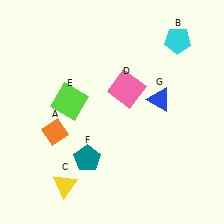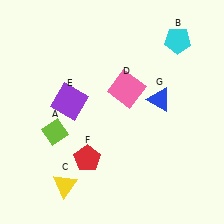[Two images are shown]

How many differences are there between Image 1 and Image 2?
There are 3 differences between the two images.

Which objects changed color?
A changed from orange to lime. E changed from lime to purple. F changed from teal to red.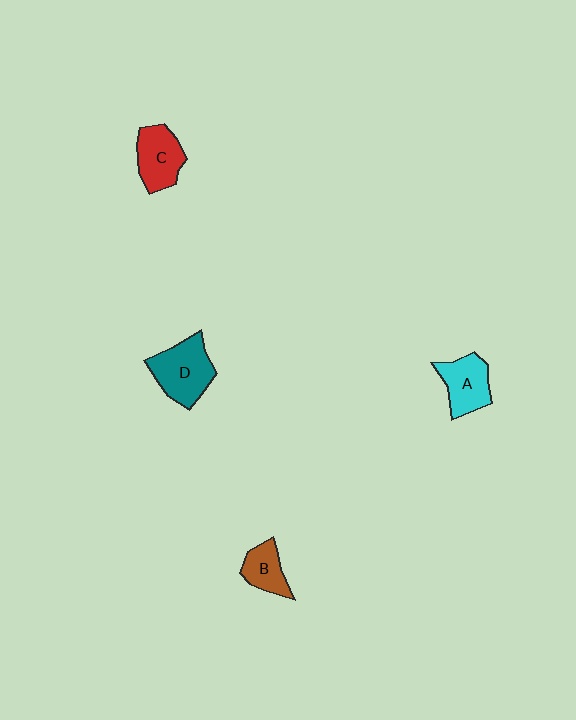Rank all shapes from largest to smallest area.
From largest to smallest: D (teal), C (red), A (cyan), B (brown).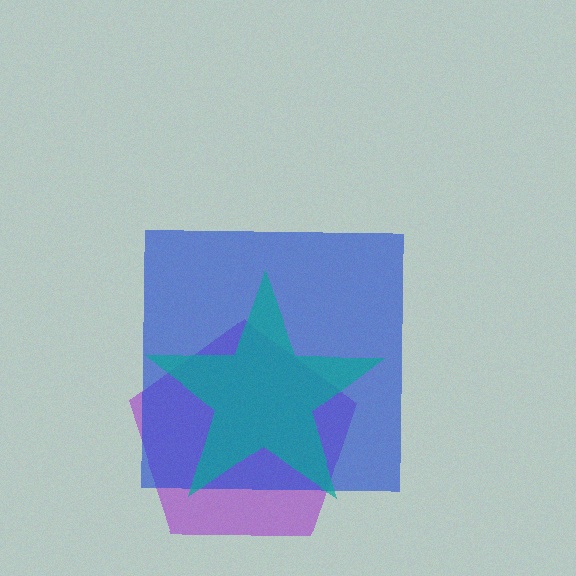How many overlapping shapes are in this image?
There are 3 overlapping shapes in the image.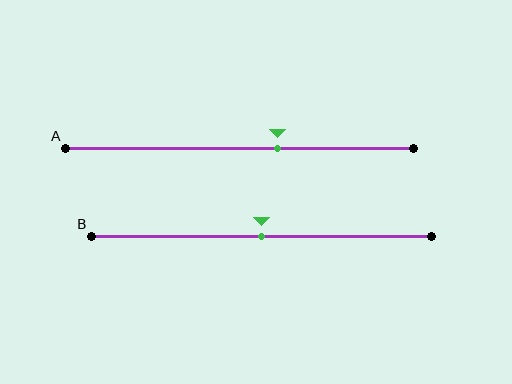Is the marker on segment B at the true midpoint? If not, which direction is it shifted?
Yes, the marker on segment B is at the true midpoint.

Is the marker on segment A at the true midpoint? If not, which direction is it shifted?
No, the marker on segment A is shifted to the right by about 11% of the segment length.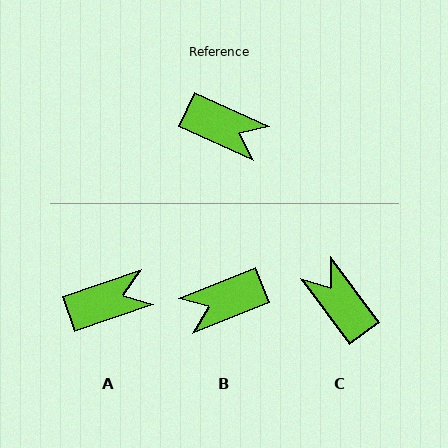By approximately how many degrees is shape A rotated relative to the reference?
Approximately 44 degrees counter-clockwise.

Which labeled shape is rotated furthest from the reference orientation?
C, about 151 degrees away.